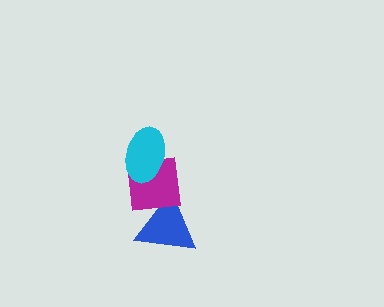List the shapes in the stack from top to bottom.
From top to bottom: the cyan ellipse, the magenta square, the blue triangle.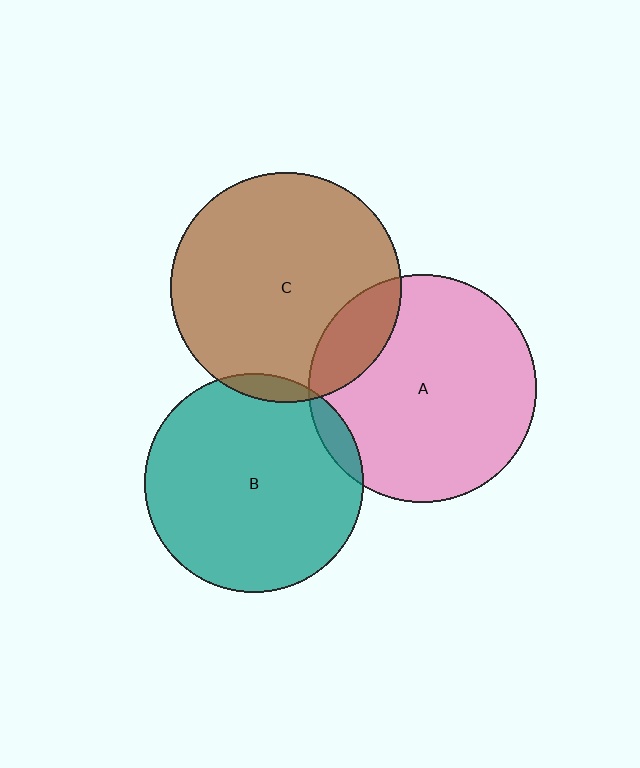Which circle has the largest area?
Circle C (brown).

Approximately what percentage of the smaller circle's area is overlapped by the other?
Approximately 5%.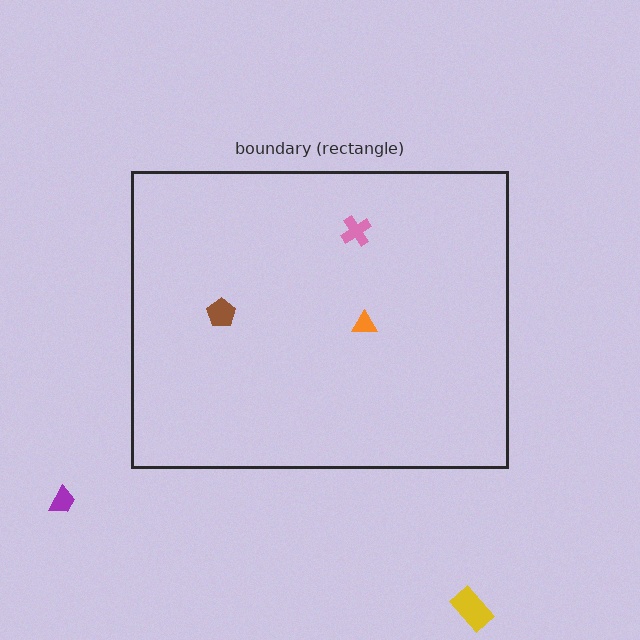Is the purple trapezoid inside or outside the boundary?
Outside.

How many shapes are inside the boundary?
3 inside, 2 outside.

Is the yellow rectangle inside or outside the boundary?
Outside.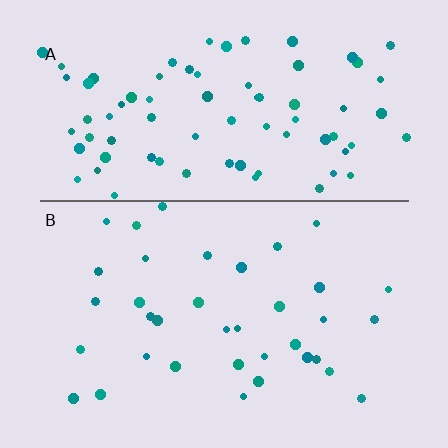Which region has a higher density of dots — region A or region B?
A (the top).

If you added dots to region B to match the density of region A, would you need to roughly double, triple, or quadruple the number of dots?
Approximately double.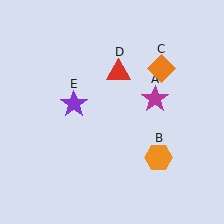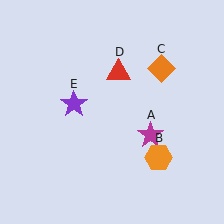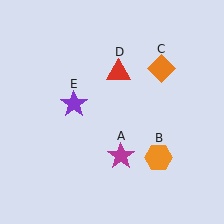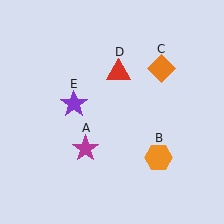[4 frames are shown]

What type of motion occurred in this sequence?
The magenta star (object A) rotated clockwise around the center of the scene.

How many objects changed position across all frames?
1 object changed position: magenta star (object A).